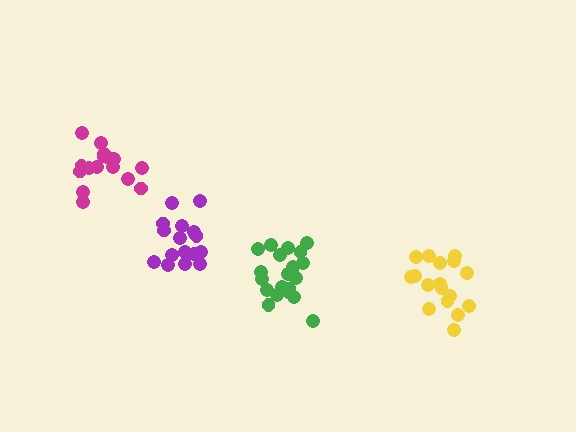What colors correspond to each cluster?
The clusters are colored: yellow, magenta, purple, green.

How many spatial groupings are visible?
There are 4 spatial groupings.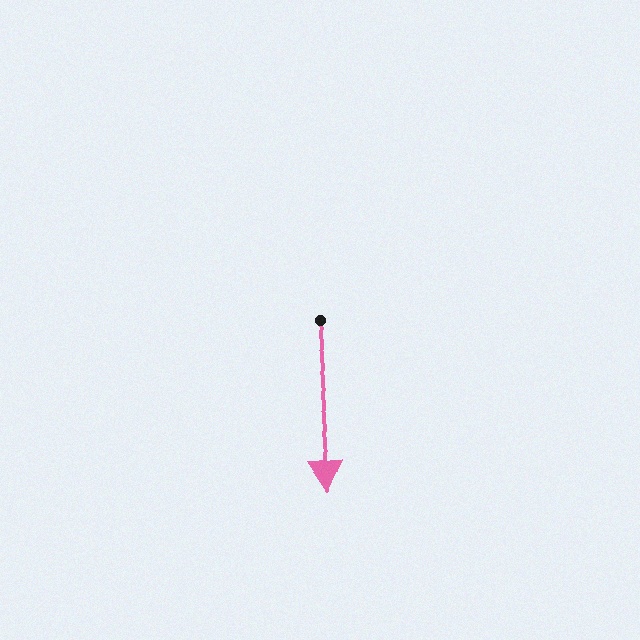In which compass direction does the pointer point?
South.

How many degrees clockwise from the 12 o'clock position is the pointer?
Approximately 175 degrees.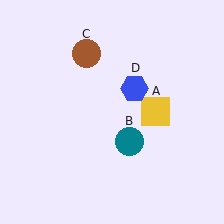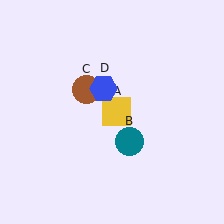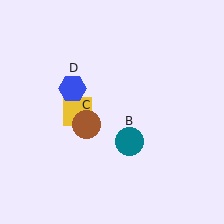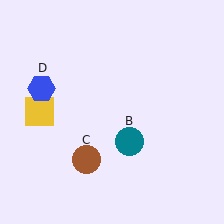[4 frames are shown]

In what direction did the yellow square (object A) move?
The yellow square (object A) moved left.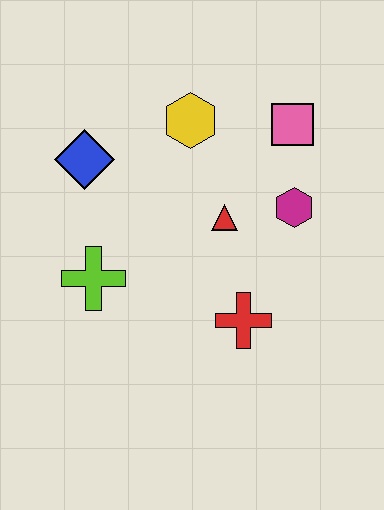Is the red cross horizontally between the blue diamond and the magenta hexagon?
Yes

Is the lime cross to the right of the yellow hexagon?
No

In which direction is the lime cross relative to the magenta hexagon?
The lime cross is to the left of the magenta hexagon.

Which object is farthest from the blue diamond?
The red cross is farthest from the blue diamond.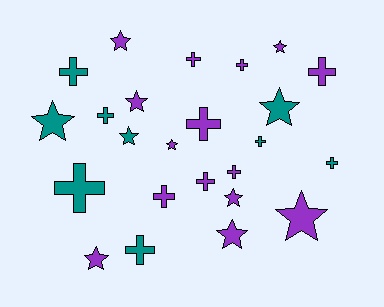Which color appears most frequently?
Purple, with 15 objects.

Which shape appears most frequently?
Cross, with 13 objects.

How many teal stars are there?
There are 3 teal stars.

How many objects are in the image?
There are 24 objects.